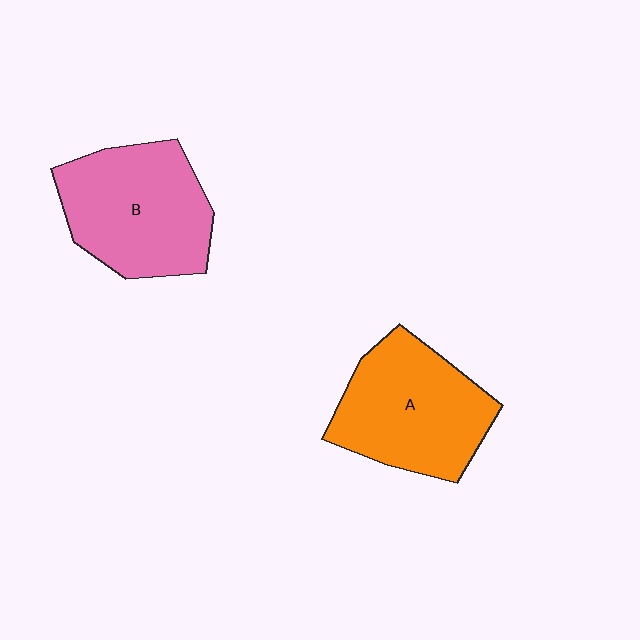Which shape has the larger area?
Shape B (pink).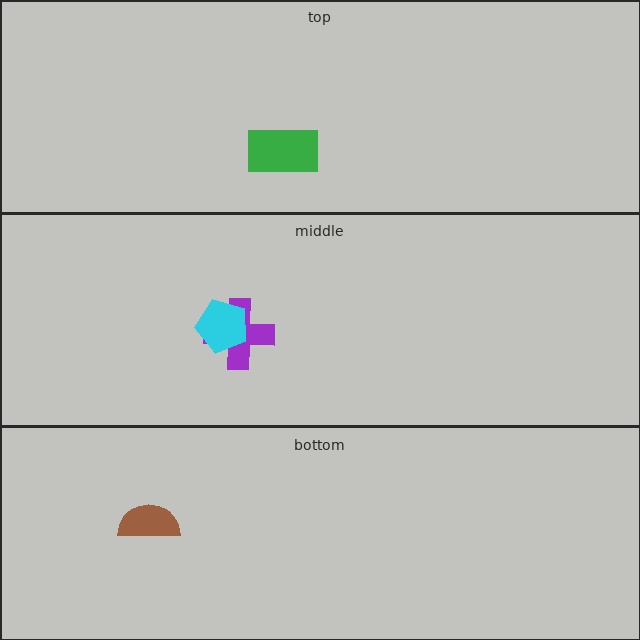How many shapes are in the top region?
1.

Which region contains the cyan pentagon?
The middle region.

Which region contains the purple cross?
The middle region.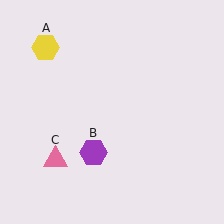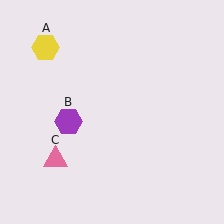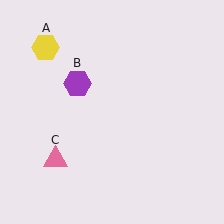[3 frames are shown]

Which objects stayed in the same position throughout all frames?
Yellow hexagon (object A) and pink triangle (object C) remained stationary.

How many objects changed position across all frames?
1 object changed position: purple hexagon (object B).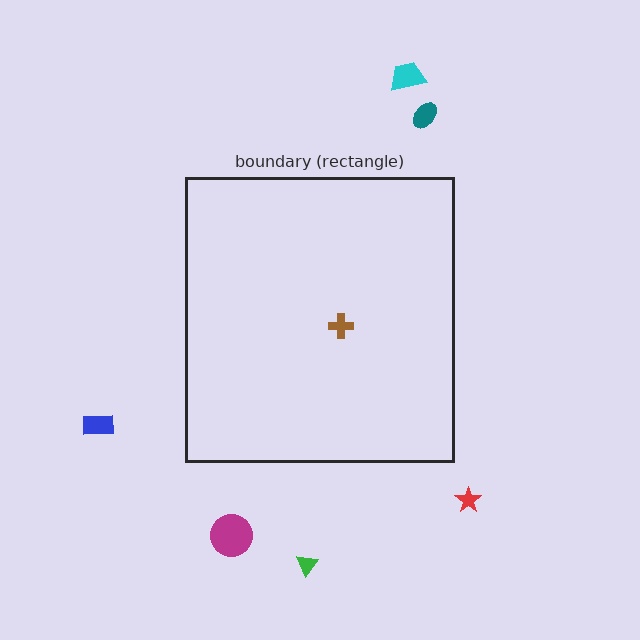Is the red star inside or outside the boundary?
Outside.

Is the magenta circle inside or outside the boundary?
Outside.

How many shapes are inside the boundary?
1 inside, 6 outside.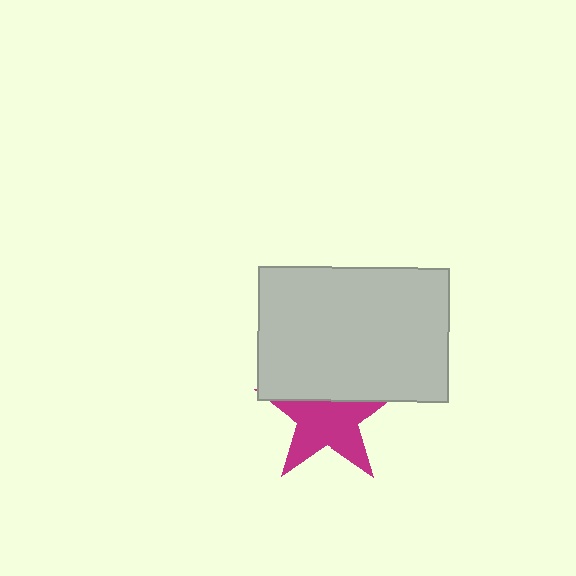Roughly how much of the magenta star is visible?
About half of it is visible (roughly 64%).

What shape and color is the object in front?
The object in front is a light gray rectangle.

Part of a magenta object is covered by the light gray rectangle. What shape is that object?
It is a star.